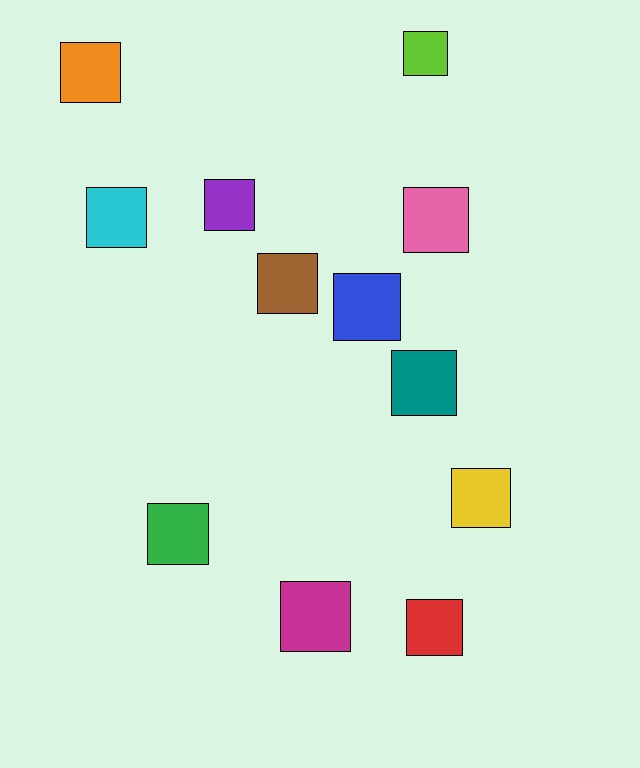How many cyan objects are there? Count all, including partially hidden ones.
There is 1 cyan object.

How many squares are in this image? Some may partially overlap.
There are 12 squares.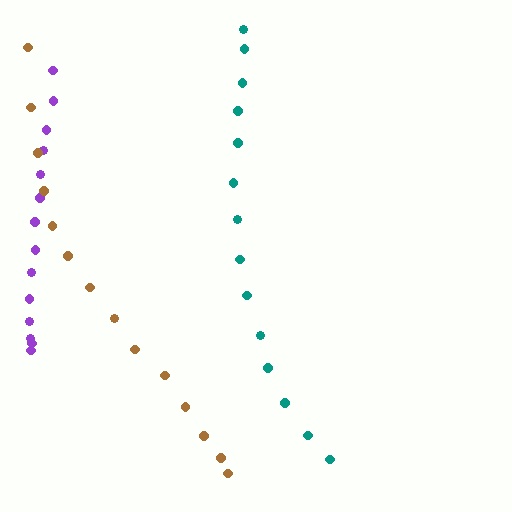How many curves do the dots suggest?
There are 3 distinct paths.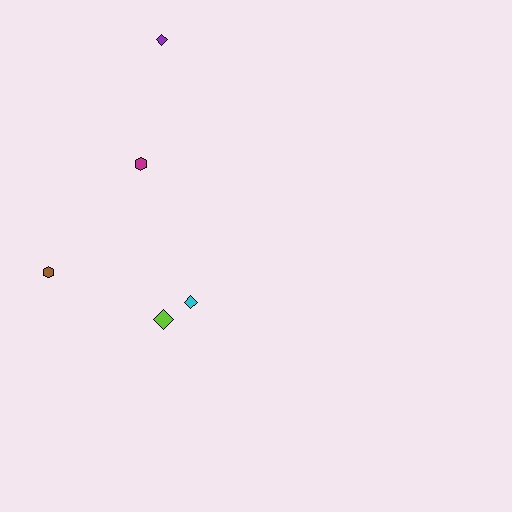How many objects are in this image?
There are 5 objects.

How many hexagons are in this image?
There are 2 hexagons.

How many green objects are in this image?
There are no green objects.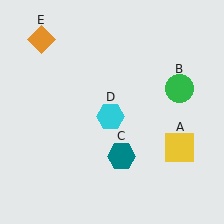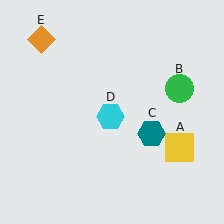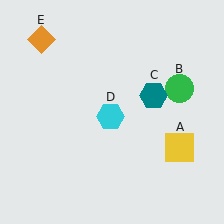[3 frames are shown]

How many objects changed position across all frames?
1 object changed position: teal hexagon (object C).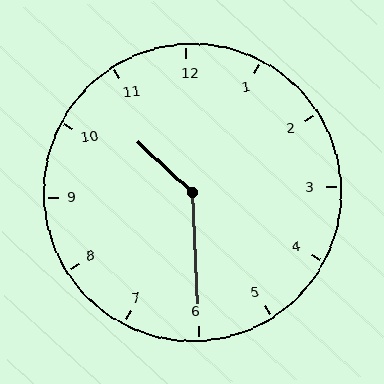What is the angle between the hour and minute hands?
Approximately 135 degrees.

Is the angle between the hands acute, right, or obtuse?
It is obtuse.